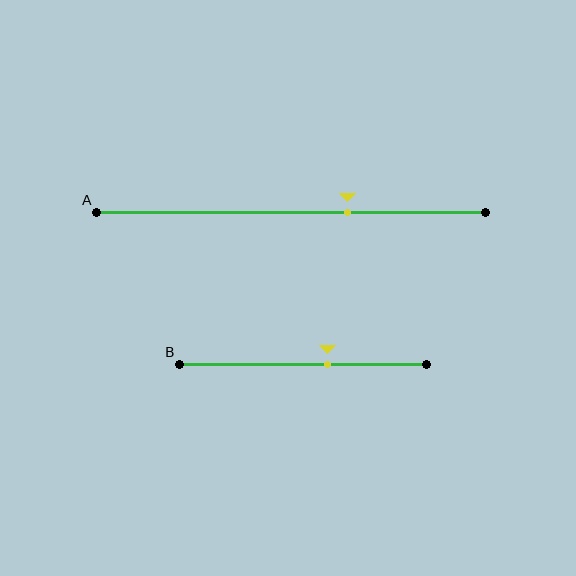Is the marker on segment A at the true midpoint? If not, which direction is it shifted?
No, the marker on segment A is shifted to the right by about 15% of the segment length.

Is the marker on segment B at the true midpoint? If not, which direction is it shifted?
No, the marker on segment B is shifted to the right by about 10% of the segment length.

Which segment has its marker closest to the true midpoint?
Segment B has its marker closest to the true midpoint.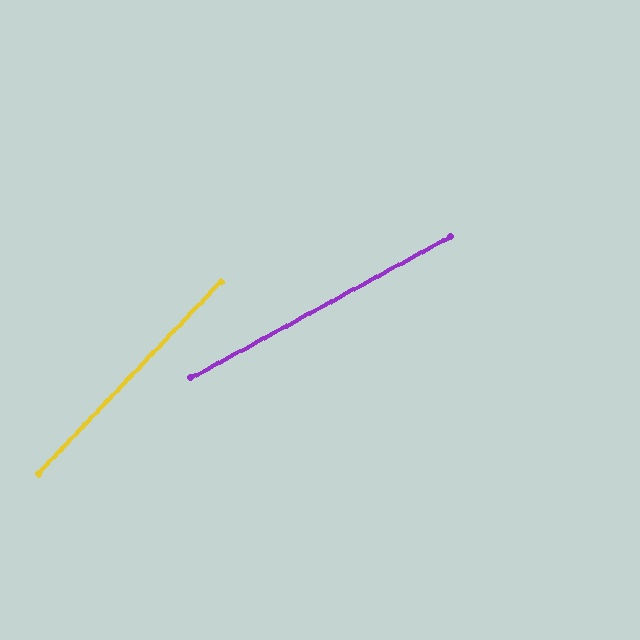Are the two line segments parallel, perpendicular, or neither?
Neither parallel nor perpendicular — they differ by about 18°.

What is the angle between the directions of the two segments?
Approximately 18 degrees.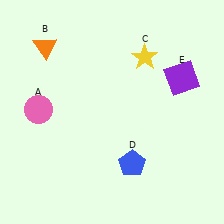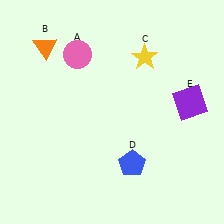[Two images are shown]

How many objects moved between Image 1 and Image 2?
2 objects moved between the two images.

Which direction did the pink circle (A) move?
The pink circle (A) moved up.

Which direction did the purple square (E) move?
The purple square (E) moved down.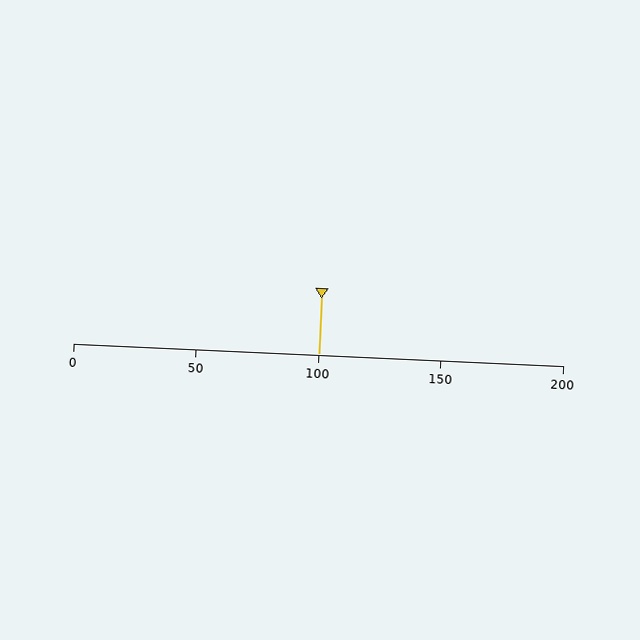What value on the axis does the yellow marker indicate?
The marker indicates approximately 100.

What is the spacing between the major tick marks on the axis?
The major ticks are spaced 50 apart.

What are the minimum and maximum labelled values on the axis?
The axis runs from 0 to 200.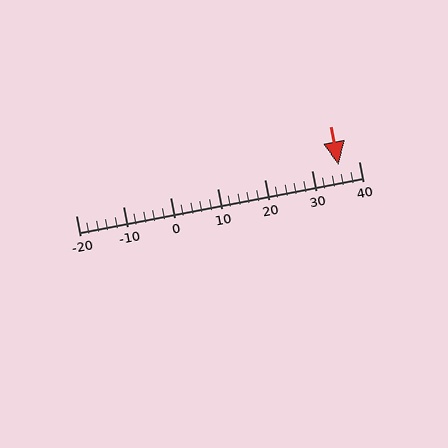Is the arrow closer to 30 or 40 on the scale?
The arrow is closer to 40.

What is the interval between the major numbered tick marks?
The major tick marks are spaced 10 units apart.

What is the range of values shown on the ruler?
The ruler shows values from -20 to 40.